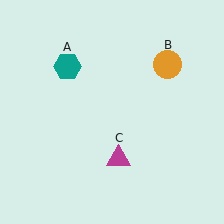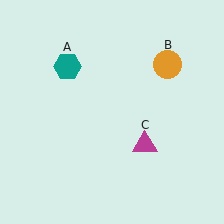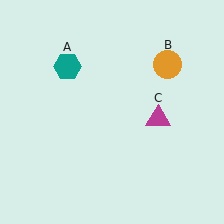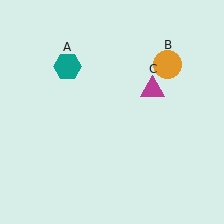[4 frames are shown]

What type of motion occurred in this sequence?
The magenta triangle (object C) rotated counterclockwise around the center of the scene.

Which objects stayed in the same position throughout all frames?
Teal hexagon (object A) and orange circle (object B) remained stationary.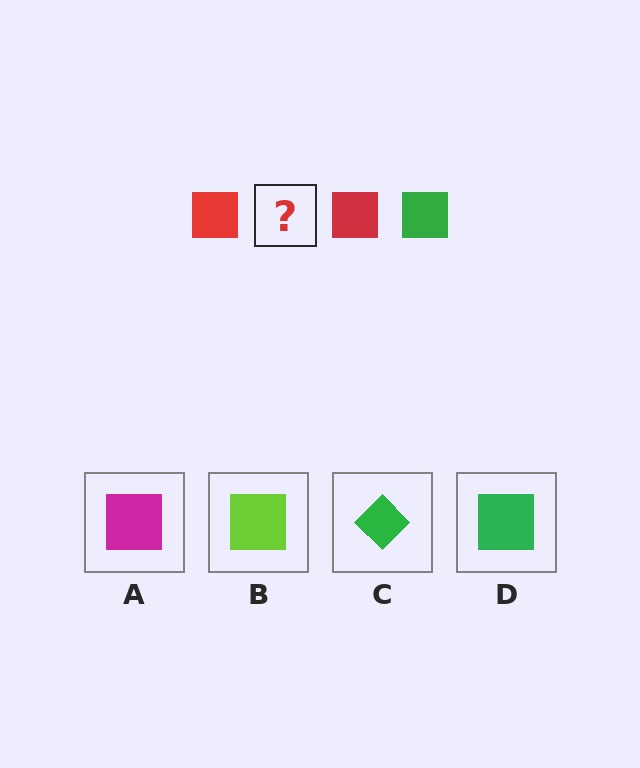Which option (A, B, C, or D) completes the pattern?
D.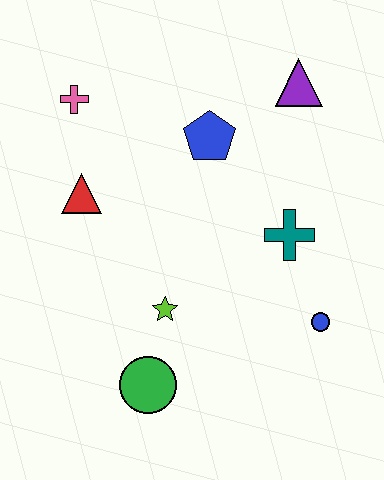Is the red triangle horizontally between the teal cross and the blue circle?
No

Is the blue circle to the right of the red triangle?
Yes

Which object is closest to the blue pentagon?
The purple triangle is closest to the blue pentagon.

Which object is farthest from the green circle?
The purple triangle is farthest from the green circle.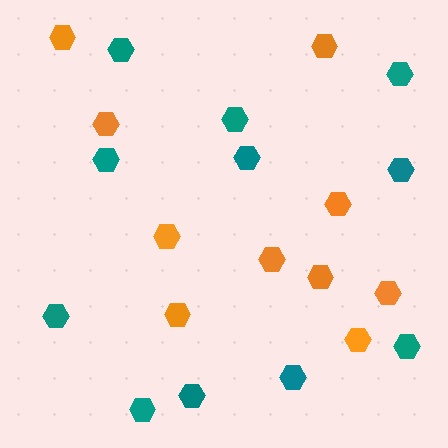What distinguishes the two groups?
There are 2 groups: one group of orange hexagons (10) and one group of teal hexagons (11).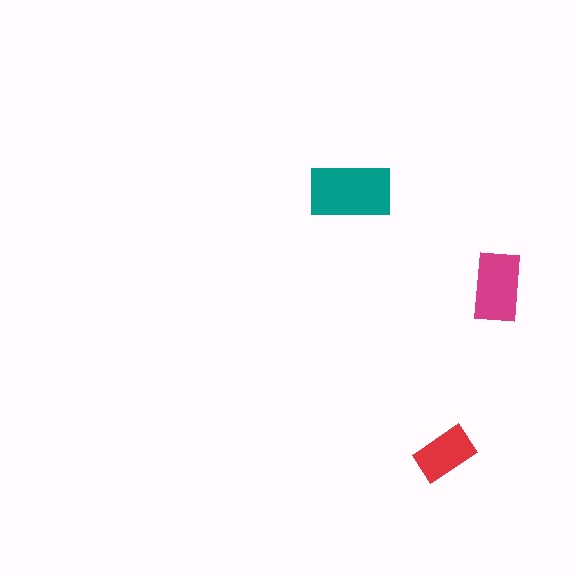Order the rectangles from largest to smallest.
the teal one, the magenta one, the red one.